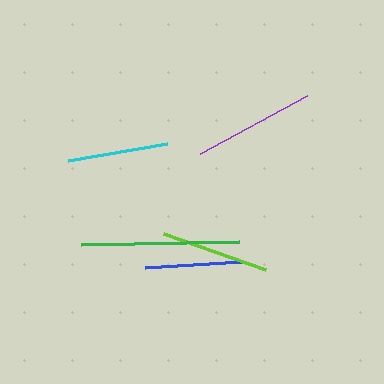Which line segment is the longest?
The green line is the longest at approximately 157 pixels.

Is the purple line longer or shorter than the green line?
The green line is longer than the purple line.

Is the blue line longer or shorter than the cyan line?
The cyan line is longer than the blue line.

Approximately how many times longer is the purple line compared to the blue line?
The purple line is approximately 1.3 times the length of the blue line.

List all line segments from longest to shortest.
From longest to shortest: green, purple, lime, cyan, blue.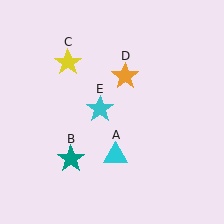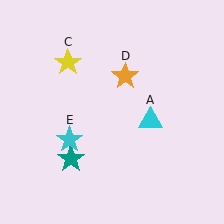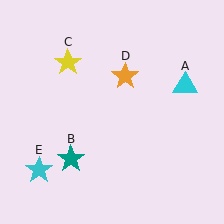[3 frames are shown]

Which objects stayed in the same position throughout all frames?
Teal star (object B) and yellow star (object C) and orange star (object D) remained stationary.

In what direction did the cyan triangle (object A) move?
The cyan triangle (object A) moved up and to the right.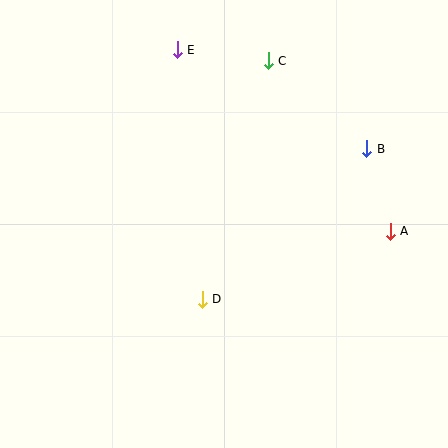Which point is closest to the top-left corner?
Point E is closest to the top-left corner.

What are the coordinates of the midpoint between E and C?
The midpoint between E and C is at (223, 55).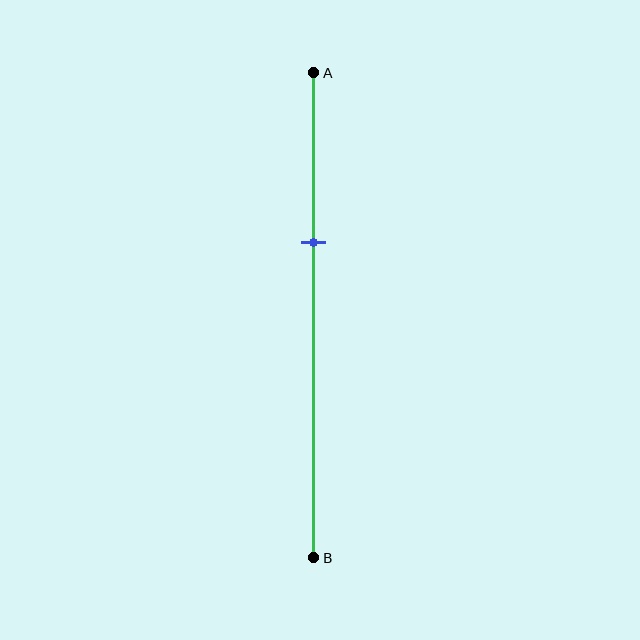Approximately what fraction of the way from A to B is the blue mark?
The blue mark is approximately 35% of the way from A to B.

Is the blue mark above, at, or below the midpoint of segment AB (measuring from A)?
The blue mark is above the midpoint of segment AB.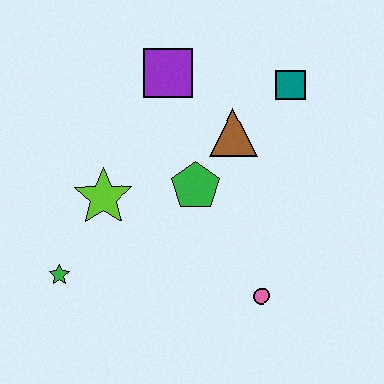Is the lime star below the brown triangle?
Yes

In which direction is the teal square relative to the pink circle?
The teal square is above the pink circle.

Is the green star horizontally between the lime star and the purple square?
No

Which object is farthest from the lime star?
The teal square is farthest from the lime star.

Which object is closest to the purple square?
The brown triangle is closest to the purple square.